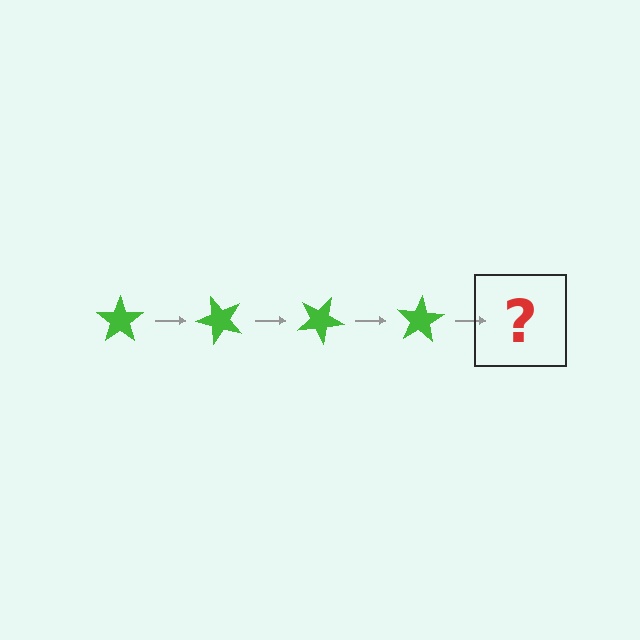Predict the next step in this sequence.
The next step is a green star rotated 200 degrees.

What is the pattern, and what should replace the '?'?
The pattern is that the star rotates 50 degrees each step. The '?' should be a green star rotated 200 degrees.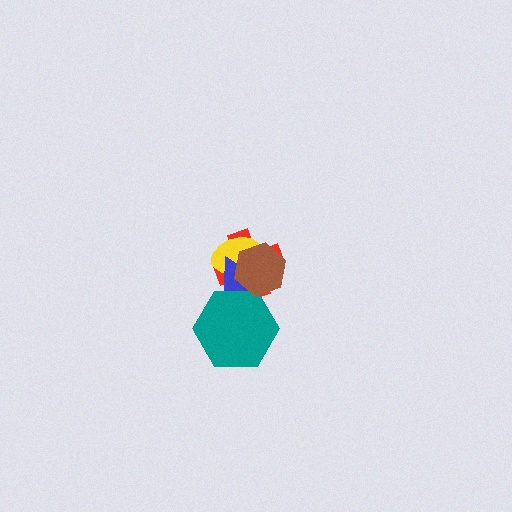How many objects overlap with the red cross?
4 objects overlap with the red cross.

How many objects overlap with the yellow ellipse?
3 objects overlap with the yellow ellipse.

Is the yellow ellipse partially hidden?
Yes, it is partially covered by another shape.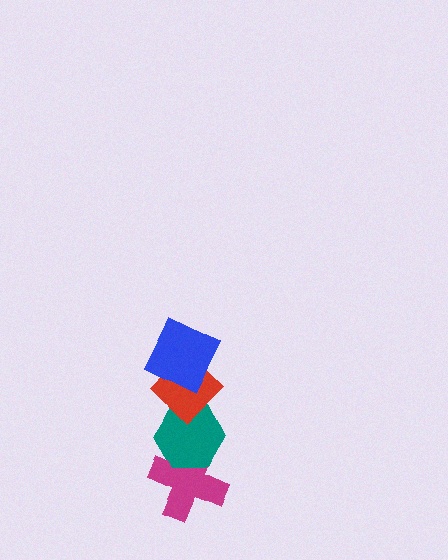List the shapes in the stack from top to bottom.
From top to bottom: the blue square, the red diamond, the teal hexagon, the magenta cross.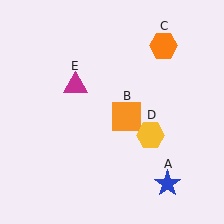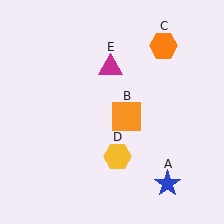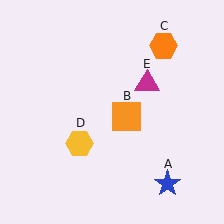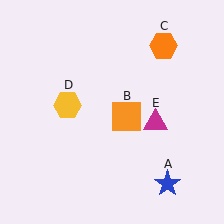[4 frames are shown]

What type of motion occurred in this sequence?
The yellow hexagon (object D), magenta triangle (object E) rotated clockwise around the center of the scene.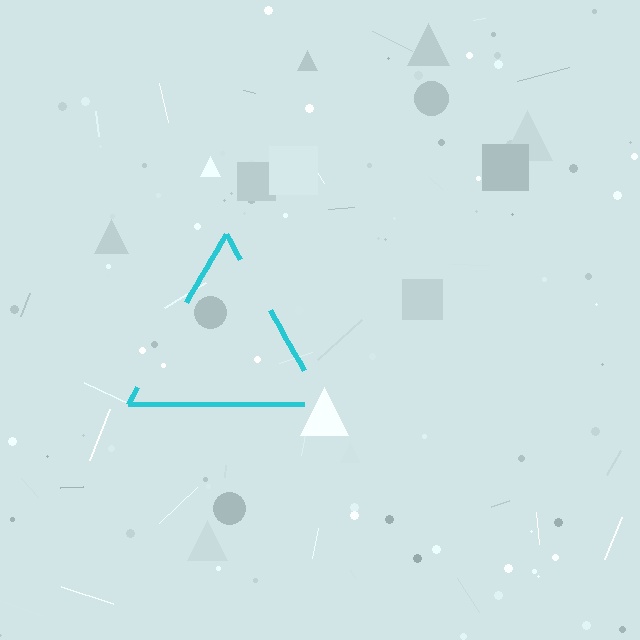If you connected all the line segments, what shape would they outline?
They would outline a triangle.